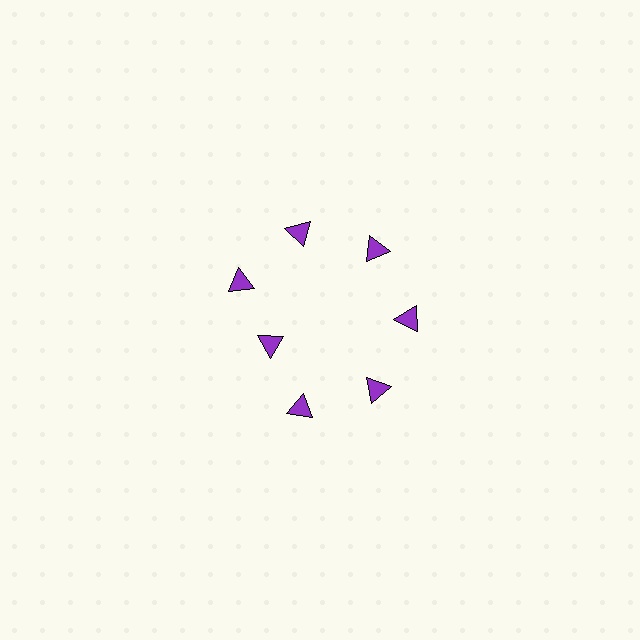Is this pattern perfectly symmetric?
No. The 7 purple triangles are arranged in a ring, but one element near the 8 o'clock position is pulled inward toward the center, breaking the 7-fold rotational symmetry.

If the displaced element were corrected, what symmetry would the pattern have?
It would have 7-fold rotational symmetry — the pattern would map onto itself every 51 degrees.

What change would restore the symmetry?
The symmetry would be restored by moving it outward, back onto the ring so that all 7 triangles sit at equal angles and equal distance from the center.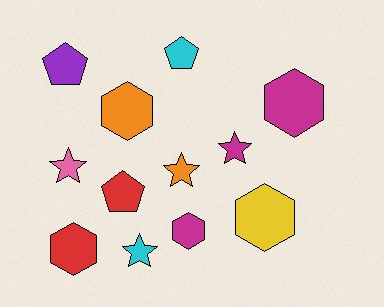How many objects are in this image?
There are 12 objects.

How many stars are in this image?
There are 4 stars.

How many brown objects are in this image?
There are no brown objects.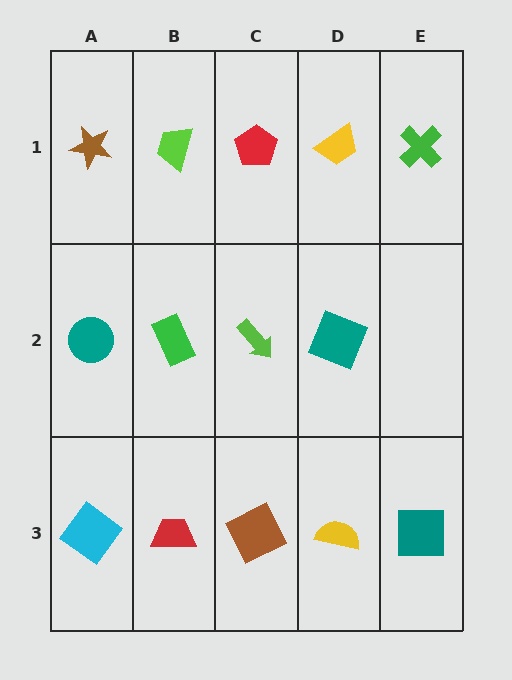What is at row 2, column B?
A green rectangle.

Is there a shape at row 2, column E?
No, that cell is empty.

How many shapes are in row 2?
4 shapes.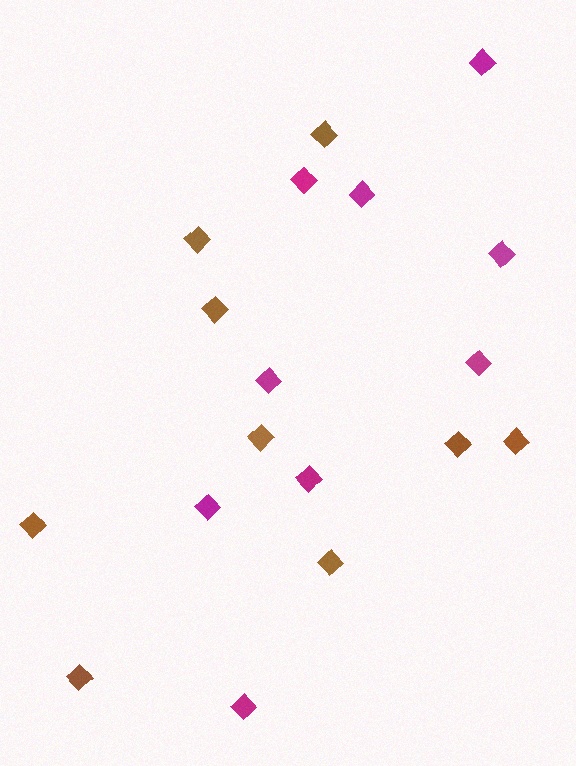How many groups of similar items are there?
There are 2 groups: one group of magenta diamonds (9) and one group of brown diamonds (9).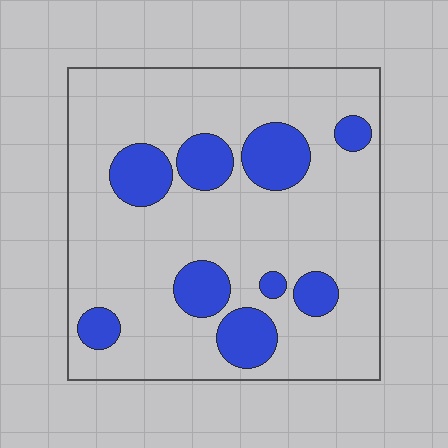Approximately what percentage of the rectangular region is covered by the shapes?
Approximately 20%.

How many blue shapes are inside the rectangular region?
9.